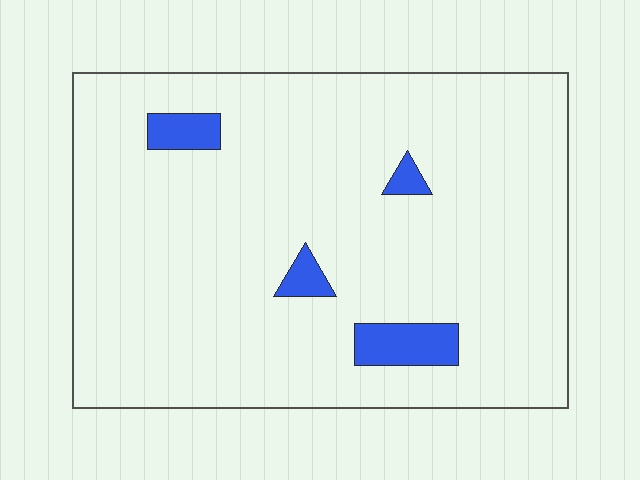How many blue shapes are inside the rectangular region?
4.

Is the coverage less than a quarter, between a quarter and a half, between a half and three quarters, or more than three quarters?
Less than a quarter.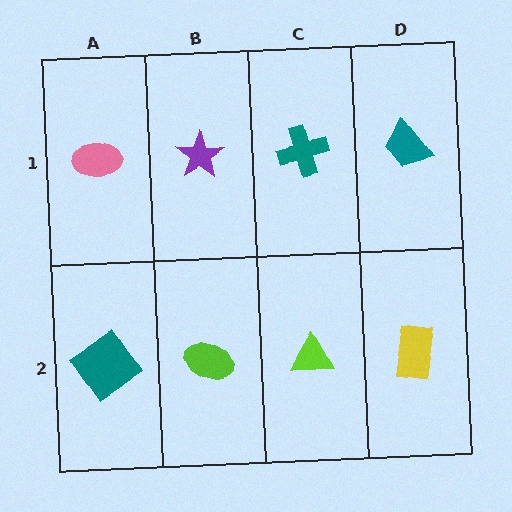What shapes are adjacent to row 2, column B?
A purple star (row 1, column B), a teal diamond (row 2, column A), a lime triangle (row 2, column C).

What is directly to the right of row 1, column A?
A purple star.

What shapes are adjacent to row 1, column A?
A teal diamond (row 2, column A), a purple star (row 1, column B).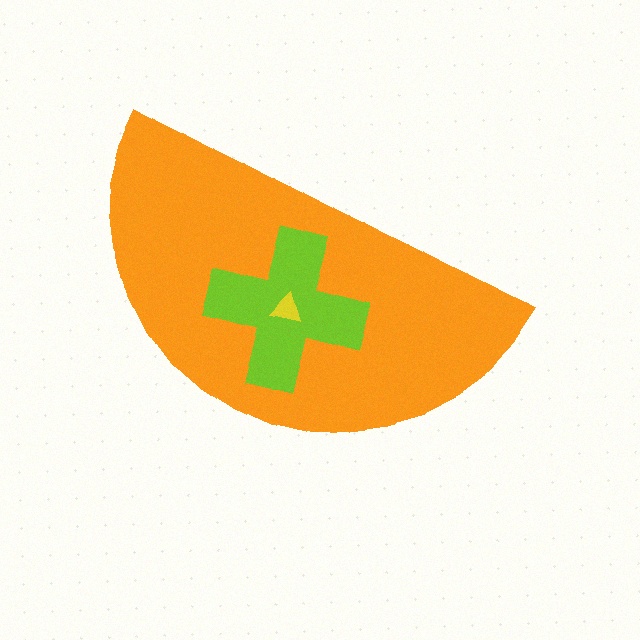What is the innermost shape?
The yellow triangle.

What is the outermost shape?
The orange semicircle.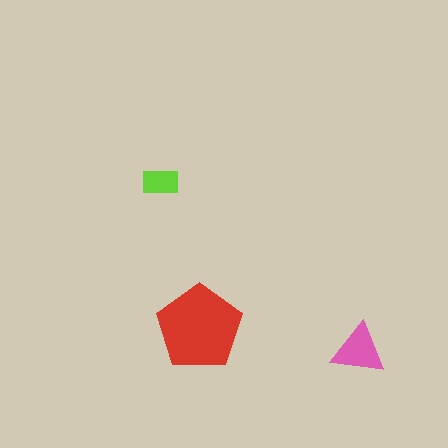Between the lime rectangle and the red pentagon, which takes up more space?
The red pentagon.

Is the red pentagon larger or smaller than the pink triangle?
Larger.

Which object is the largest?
The red pentagon.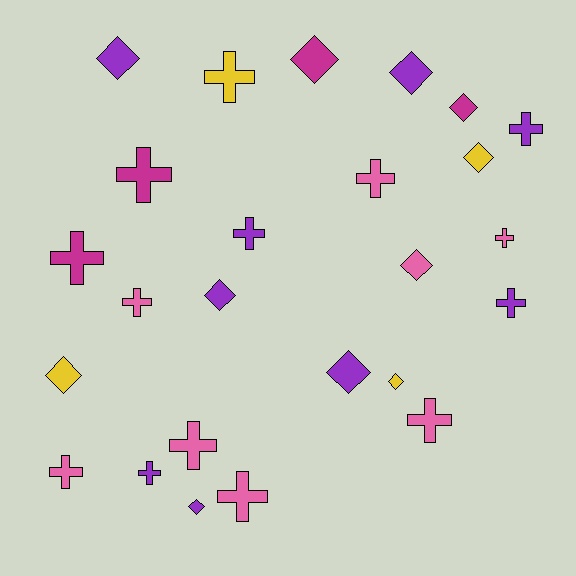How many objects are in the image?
There are 25 objects.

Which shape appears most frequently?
Cross, with 14 objects.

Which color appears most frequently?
Purple, with 9 objects.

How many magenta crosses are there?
There are 2 magenta crosses.